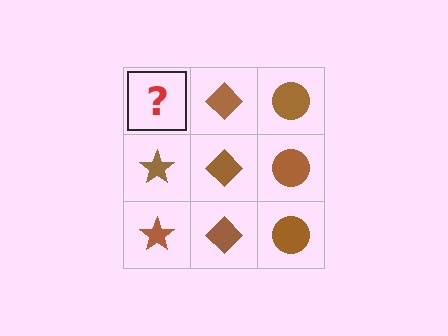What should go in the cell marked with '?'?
The missing cell should contain a brown star.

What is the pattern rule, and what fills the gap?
The rule is that each column has a consistent shape. The gap should be filled with a brown star.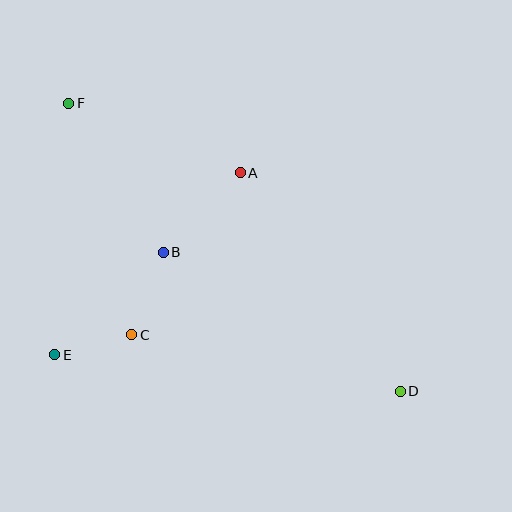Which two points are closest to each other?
Points C and E are closest to each other.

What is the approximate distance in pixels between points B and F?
The distance between B and F is approximately 176 pixels.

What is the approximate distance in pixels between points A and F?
The distance between A and F is approximately 185 pixels.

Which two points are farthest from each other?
Points D and F are farthest from each other.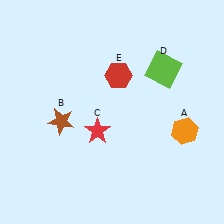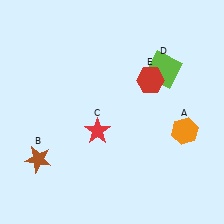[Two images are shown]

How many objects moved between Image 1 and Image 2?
2 objects moved between the two images.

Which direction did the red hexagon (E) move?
The red hexagon (E) moved right.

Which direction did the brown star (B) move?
The brown star (B) moved down.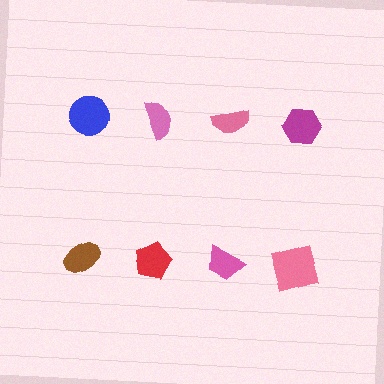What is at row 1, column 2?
A pink semicircle.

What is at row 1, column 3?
A pink semicircle.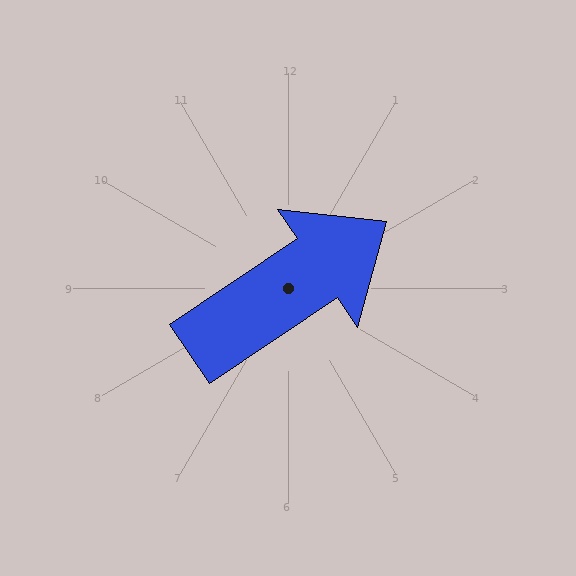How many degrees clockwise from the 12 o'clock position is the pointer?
Approximately 56 degrees.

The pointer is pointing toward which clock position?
Roughly 2 o'clock.